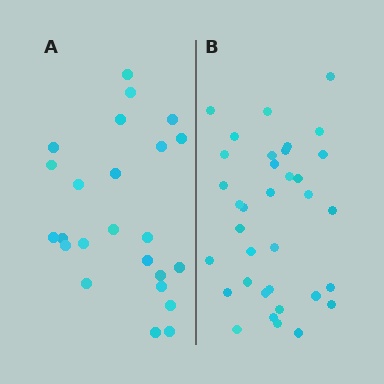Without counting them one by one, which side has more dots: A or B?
Region B (the right region) has more dots.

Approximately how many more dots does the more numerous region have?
Region B has roughly 12 or so more dots than region A.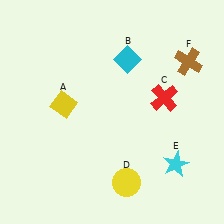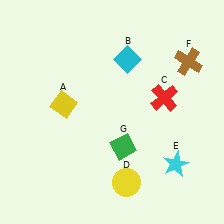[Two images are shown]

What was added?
A green diamond (G) was added in Image 2.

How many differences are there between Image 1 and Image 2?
There is 1 difference between the two images.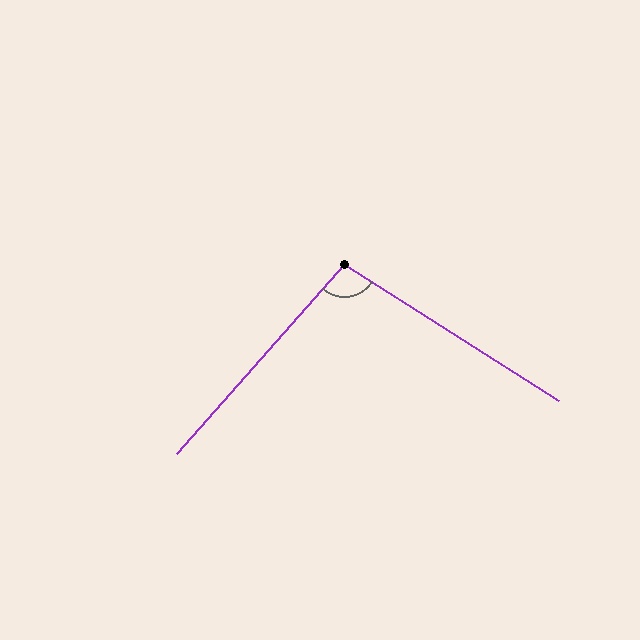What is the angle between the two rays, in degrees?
Approximately 99 degrees.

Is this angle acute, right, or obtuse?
It is obtuse.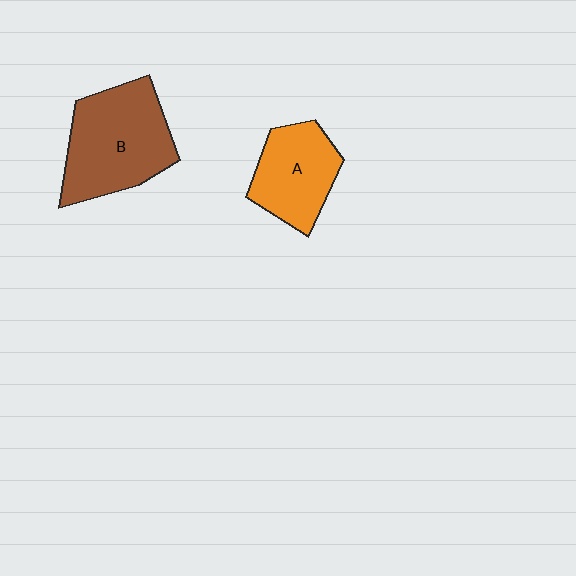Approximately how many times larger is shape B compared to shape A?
Approximately 1.4 times.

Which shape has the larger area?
Shape B (brown).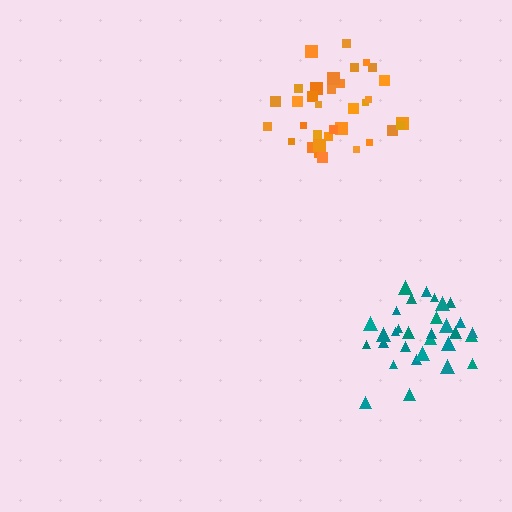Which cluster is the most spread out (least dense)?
Orange.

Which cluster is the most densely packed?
Teal.